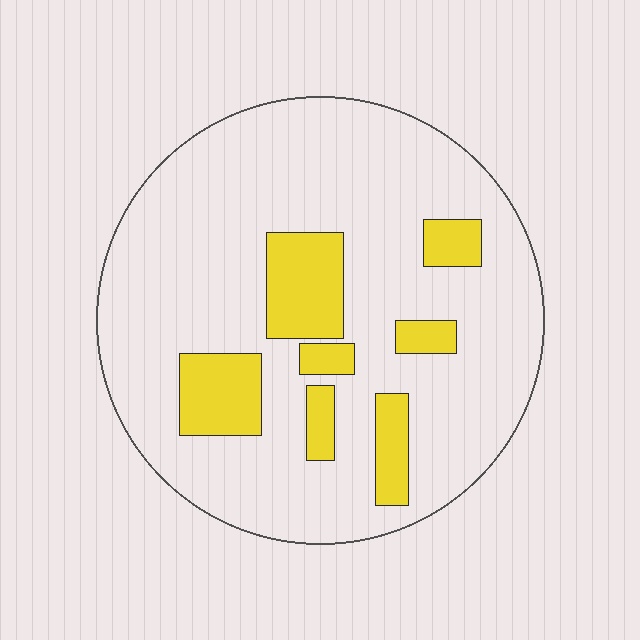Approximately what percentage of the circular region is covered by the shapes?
Approximately 20%.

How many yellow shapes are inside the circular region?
7.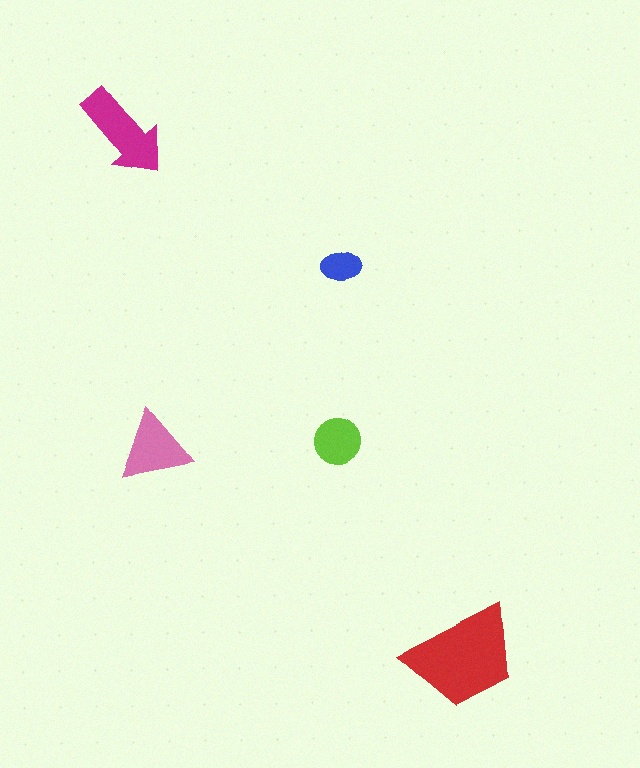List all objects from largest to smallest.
The red trapezoid, the magenta arrow, the pink triangle, the lime circle, the blue ellipse.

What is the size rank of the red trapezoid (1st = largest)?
1st.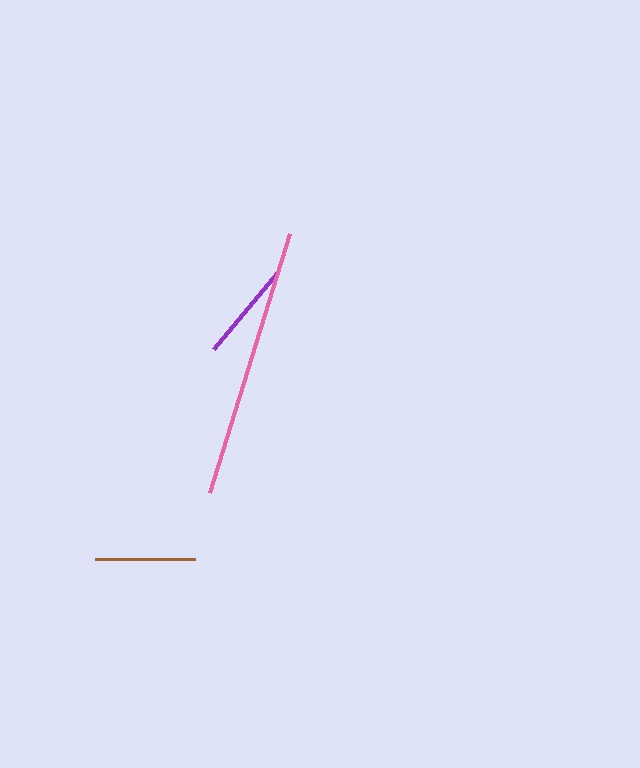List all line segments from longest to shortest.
From longest to shortest: pink, brown, purple.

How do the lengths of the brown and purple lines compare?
The brown and purple lines are approximately the same length.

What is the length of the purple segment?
The purple segment is approximately 100 pixels long.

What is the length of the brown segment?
The brown segment is approximately 100 pixels long.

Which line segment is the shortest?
The purple line is the shortest at approximately 100 pixels.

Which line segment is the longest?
The pink line is the longest at approximately 271 pixels.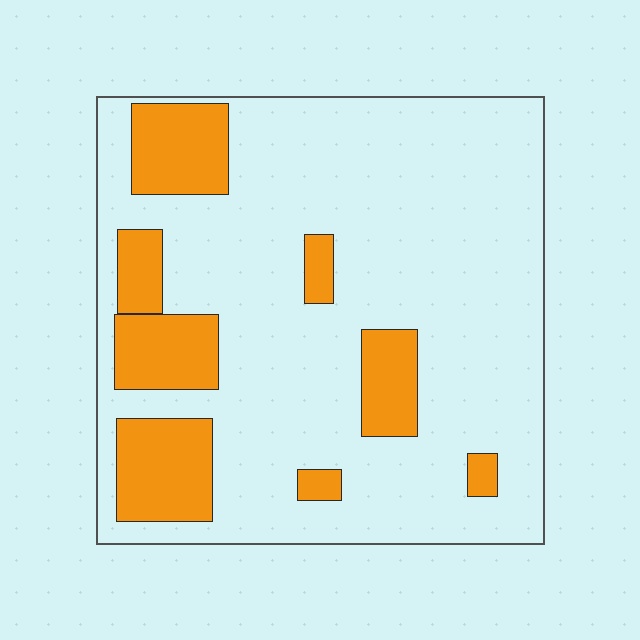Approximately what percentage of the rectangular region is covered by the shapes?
Approximately 20%.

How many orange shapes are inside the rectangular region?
8.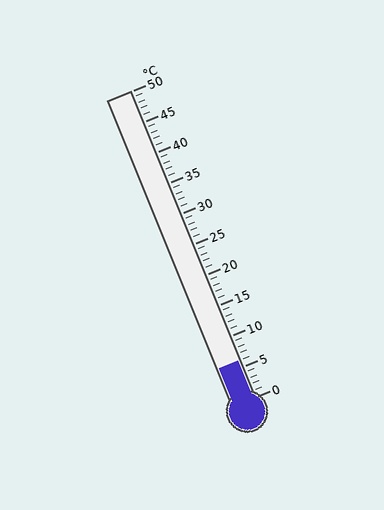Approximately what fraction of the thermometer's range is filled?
The thermometer is filled to approximately 10% of its range.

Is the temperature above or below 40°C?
The temperature is below 40°C.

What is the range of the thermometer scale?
The thermometer scale ranges from 0°C to 50°C.